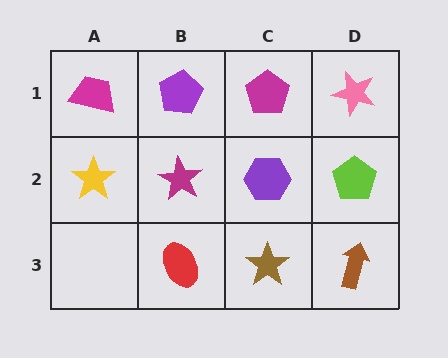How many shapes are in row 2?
4 shapes.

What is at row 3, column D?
A brown arrow.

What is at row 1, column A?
A magenta trapezoid.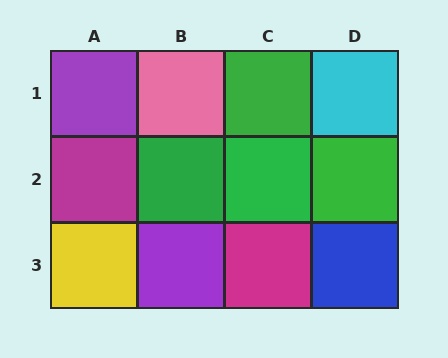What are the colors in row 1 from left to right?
Purple, pink, green, cyan.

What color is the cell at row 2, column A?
Magenta.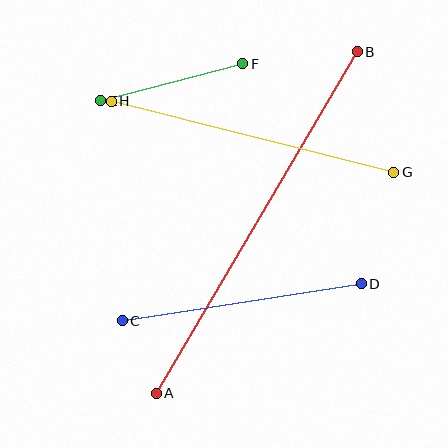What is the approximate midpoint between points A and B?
The midpoint is at approximately (257, 222) pixels.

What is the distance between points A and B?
The distance is approximately 396 pixels.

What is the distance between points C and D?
The distance is approximately 242 pixels.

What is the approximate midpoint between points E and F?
The midpoint is at approximately (172, 82) pixels.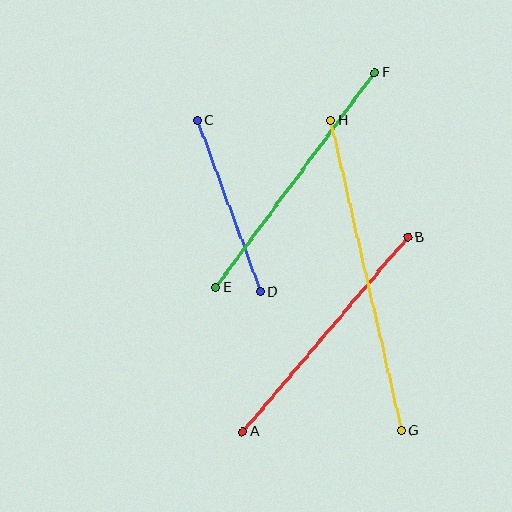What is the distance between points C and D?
The distance is approximately 182 pixels.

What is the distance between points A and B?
The distance is approximately 255 pixels.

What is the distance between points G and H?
The distance is approximately 318 pixels.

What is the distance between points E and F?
The distance is approximately 267 pixels.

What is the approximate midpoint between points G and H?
The midpoint is at approximately (366, 275) pixels.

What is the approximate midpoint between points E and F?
The midpoint is at approximately (295, 180) pixels.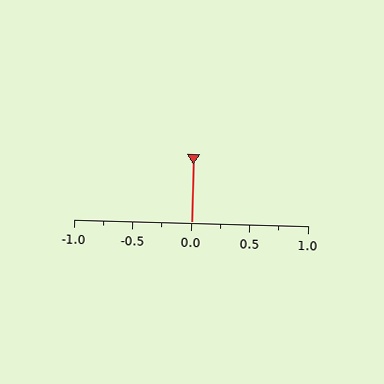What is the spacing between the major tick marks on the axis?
The major ticks are spaced 0.5 apart.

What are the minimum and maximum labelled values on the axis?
The axis runs from -1.0 to 1.0.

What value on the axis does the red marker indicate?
The marker indicates approximately 0.